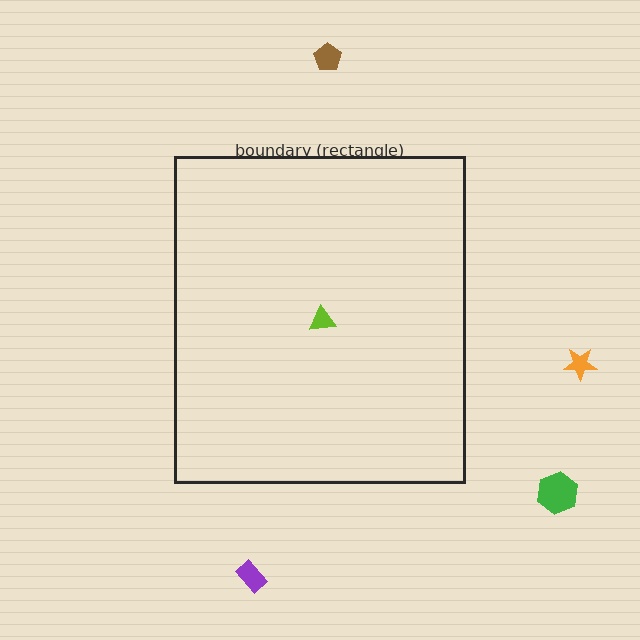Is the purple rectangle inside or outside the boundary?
Outside.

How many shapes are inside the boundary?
1 inside, 4 outside.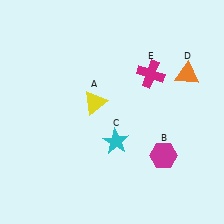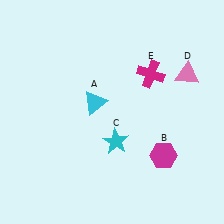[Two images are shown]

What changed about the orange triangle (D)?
In Image 1, D is orange. In Image 2, it changed to pink.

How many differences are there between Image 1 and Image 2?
There are 2 differences between the two images.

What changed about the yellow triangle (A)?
In Image 1, A is yellow. In Image 2, it changed to cyan.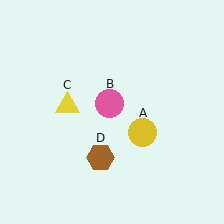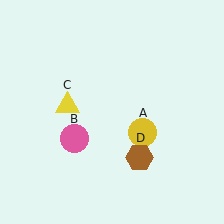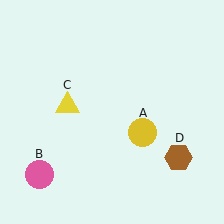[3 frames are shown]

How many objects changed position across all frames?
2 objects changed position: pink circle (object B), brown hexagon (object D).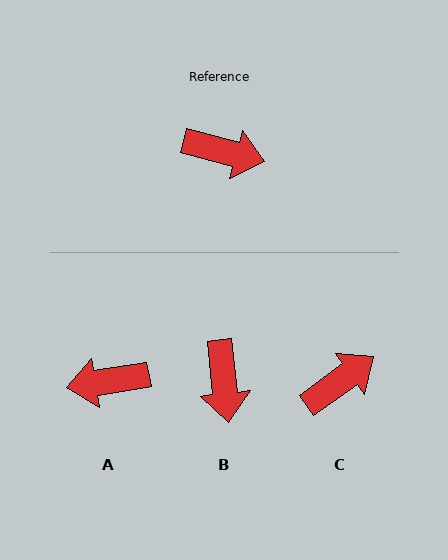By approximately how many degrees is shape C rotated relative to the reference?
Approximately 51 degrees counter-clockwise.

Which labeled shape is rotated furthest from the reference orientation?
A, about 156 degrees away.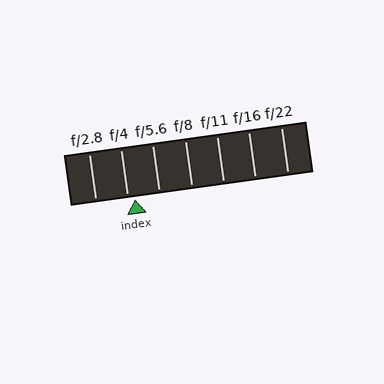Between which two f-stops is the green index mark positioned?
The index mark is between f/4 and f/5.6.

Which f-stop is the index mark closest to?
The index mark is closest to f/4.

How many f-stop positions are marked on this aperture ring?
There are 7 f-stop positions marked.